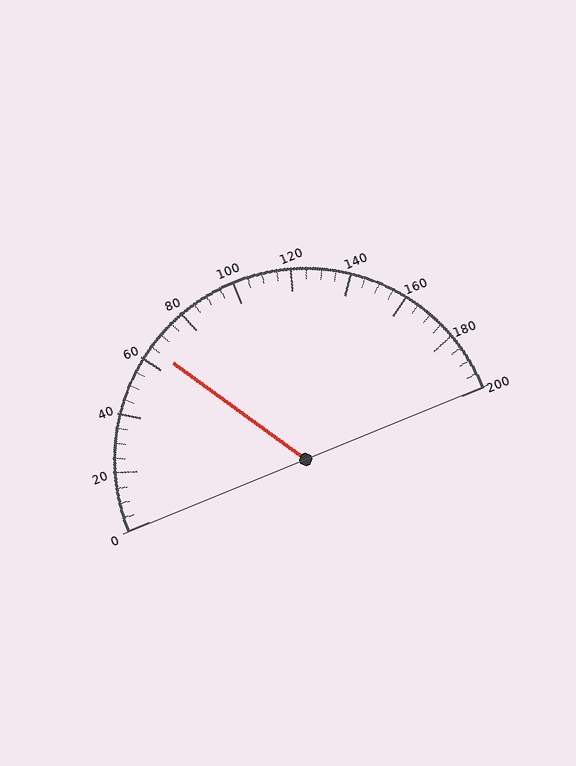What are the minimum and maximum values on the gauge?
The gauge ranges from 0 to 200.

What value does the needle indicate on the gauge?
The needle indicates approximately 65.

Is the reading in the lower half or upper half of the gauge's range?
The reading is in the lower half of the range (0 to 200).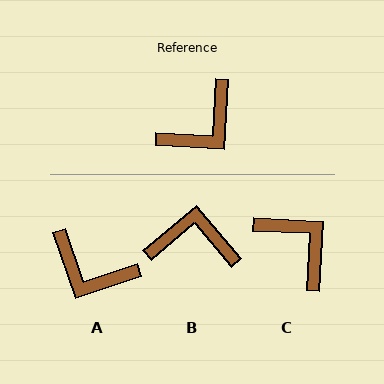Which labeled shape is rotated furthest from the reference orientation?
B, about 133 degrees away.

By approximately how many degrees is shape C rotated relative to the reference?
Approximately 90 degrees counter-clockwise.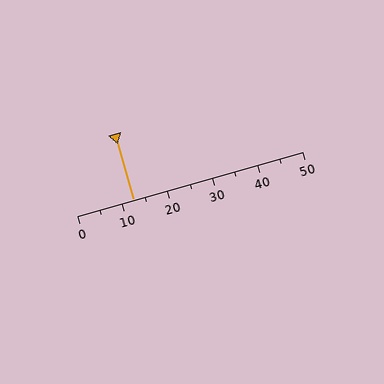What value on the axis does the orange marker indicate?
The marker indicates approximately 12.5.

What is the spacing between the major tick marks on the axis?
The major ticks are spaced 10 apart.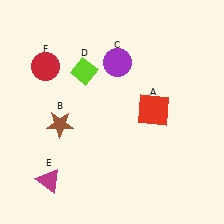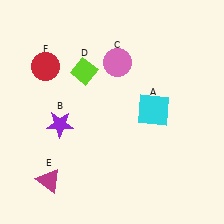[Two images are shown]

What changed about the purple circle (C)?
In Image 1, C is purple. In Image 2, it changed to pink.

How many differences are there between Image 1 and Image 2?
There are 3 differences between the two images.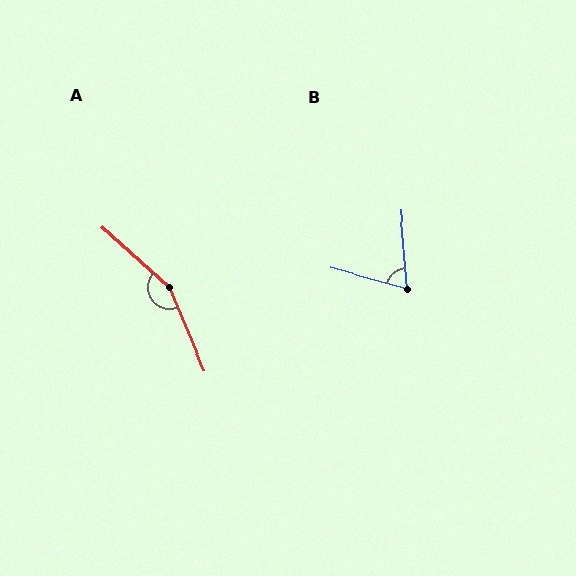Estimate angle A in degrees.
Approximately 155 degrees.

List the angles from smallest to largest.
B (70°), A (155°).